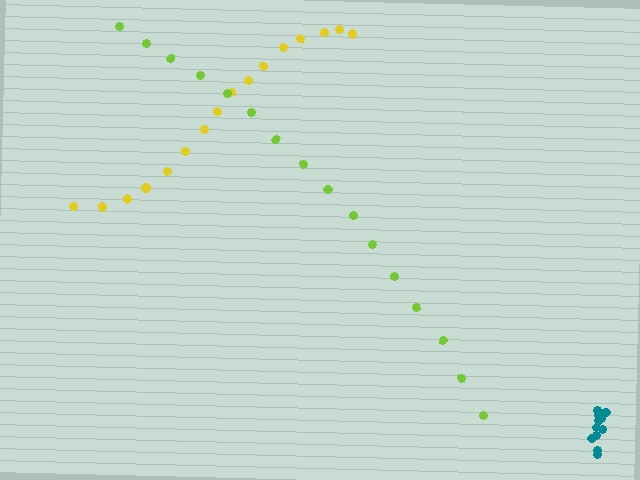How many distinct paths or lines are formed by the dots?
There are 3 distinct paths.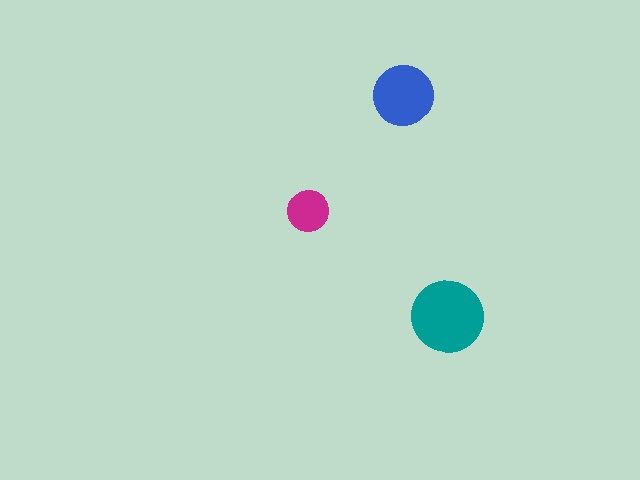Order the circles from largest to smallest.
the teal one, the blue one, the magenta one.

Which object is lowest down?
The teal circle is bottommost.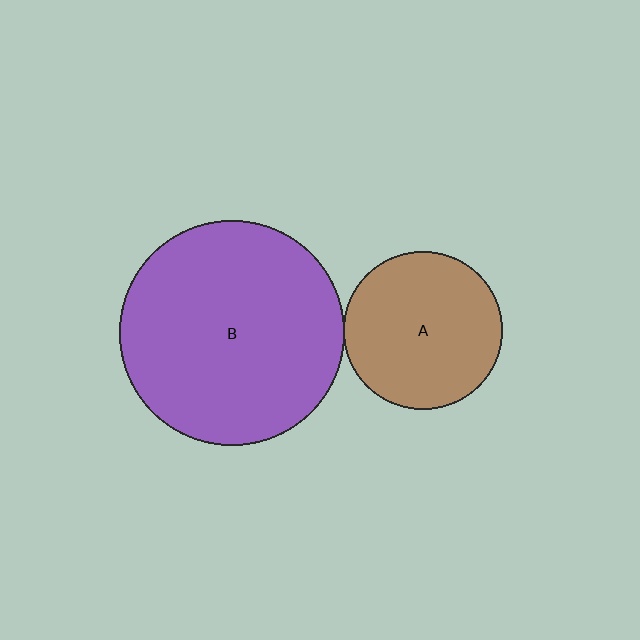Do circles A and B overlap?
Yes.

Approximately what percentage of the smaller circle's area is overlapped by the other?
Approximately 5%.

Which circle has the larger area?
Circle B (purple).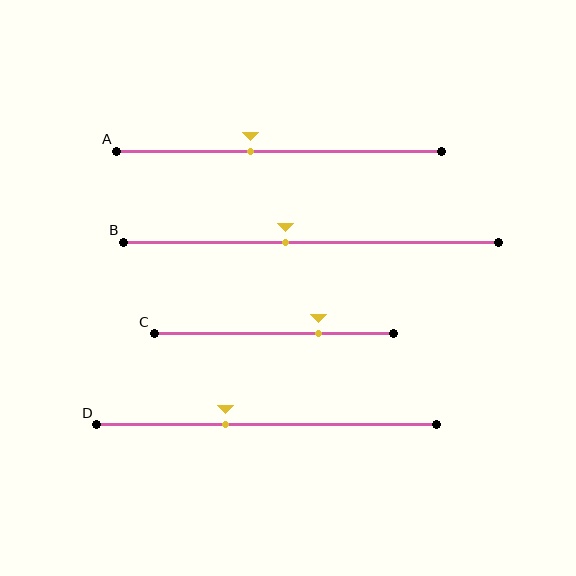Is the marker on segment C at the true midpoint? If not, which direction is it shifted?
No, the marker on segment C is shifted to the right by about 19% of the segment length.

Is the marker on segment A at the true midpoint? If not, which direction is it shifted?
No, the marker on segment A is shifted to the left by about 9% of the segment length.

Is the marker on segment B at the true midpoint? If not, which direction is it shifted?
No, the marker on segment B is shifted to the left by about 7% of the segment length.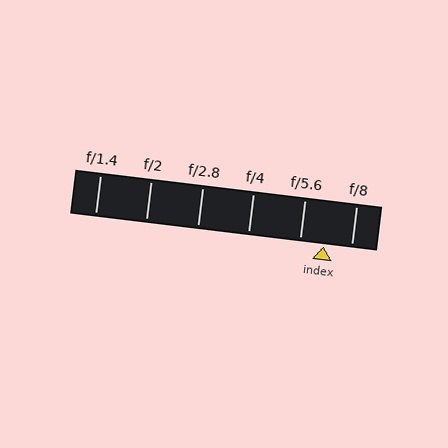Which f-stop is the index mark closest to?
The index mark is closest to f/5.6.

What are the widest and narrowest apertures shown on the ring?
The widest aperture shown is f/1.4 and the narrowest is f/8.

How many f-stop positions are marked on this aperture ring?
There are 6 f-stop positions marked.